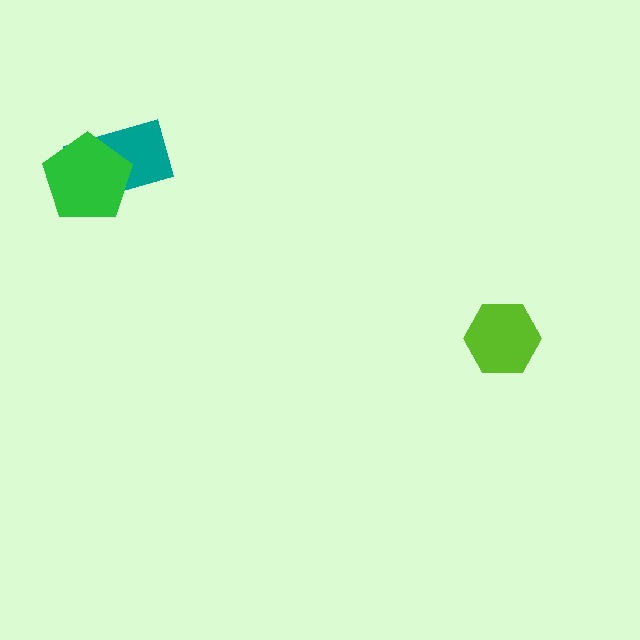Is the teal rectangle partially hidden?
Yes, it is partially covered by another shape.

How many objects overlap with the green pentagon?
1 object overlaps with the green pentagon.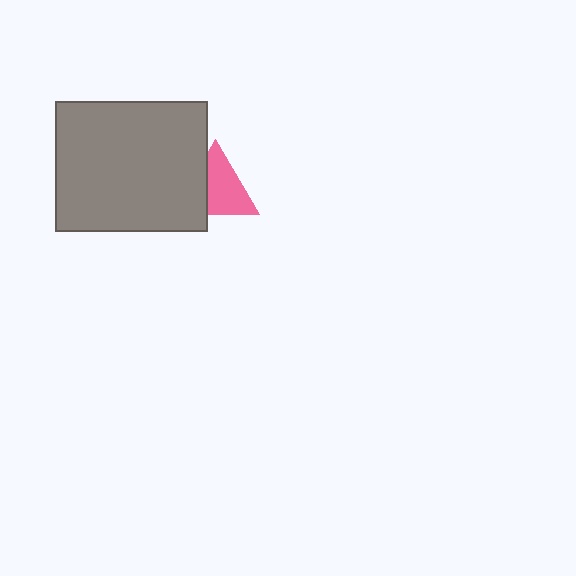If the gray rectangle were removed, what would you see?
You would see the complete pink triangle.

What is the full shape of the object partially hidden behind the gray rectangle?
The partially hidden object is a pink triangle.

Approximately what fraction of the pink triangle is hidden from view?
Roughly 33% of the pink triangle is hidden behind the gray rectangle.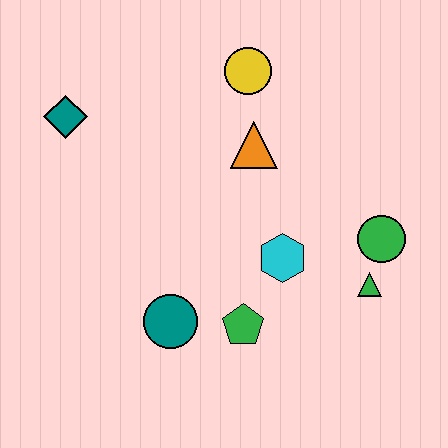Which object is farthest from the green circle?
The teal diamond is farthest from the green circle.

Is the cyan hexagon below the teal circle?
No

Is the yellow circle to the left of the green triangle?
Yes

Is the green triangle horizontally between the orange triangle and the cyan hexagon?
No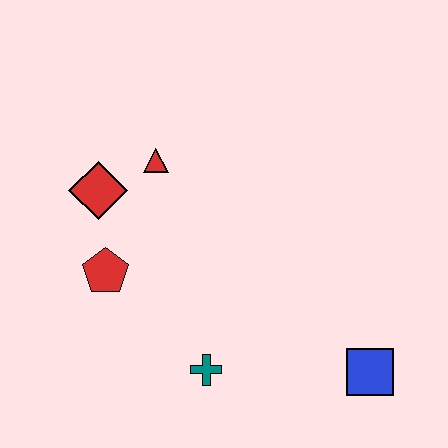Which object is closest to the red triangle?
The red diamond is closest to the red triangle.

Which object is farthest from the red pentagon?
The blue square is farthest from the red pentagon.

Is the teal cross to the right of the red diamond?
Yes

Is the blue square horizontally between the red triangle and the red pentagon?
No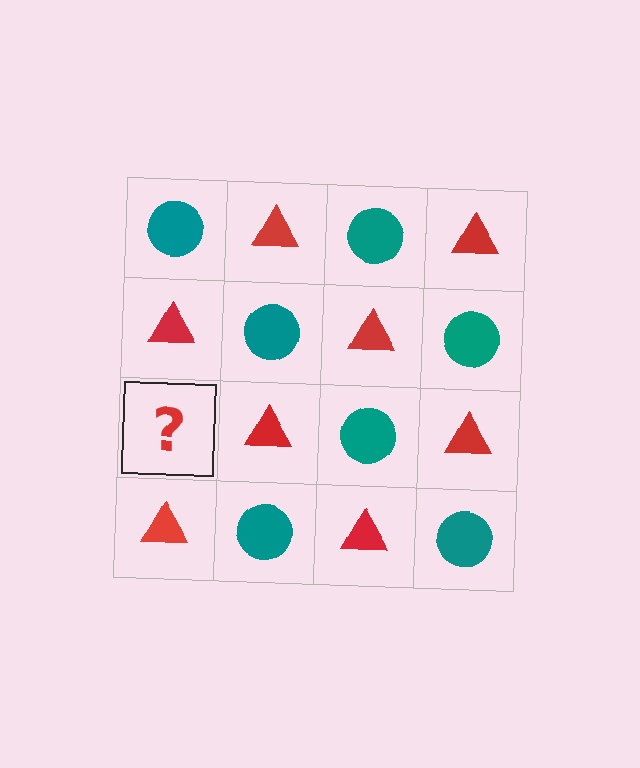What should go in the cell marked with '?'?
The missing cell should contain a teal circle.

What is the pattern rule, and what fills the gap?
The rule is that it alternates teal circle and red triangle in a checkerboard pattern. The gap should be filled with a teal circle.